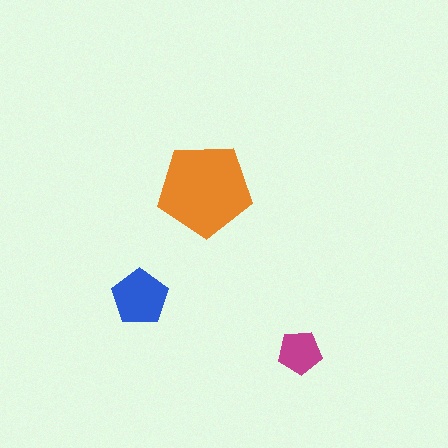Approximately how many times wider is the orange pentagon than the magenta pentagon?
About 2 times wider.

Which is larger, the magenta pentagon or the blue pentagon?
The blue one.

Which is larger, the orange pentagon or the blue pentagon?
The orange one.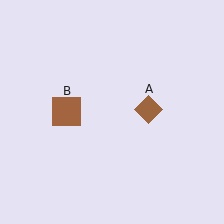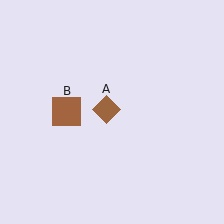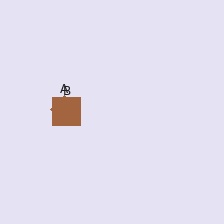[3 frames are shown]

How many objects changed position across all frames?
1 object changed position: brown diamond (object A).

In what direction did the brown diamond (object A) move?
The brown diamond (object A) moved left.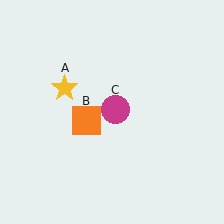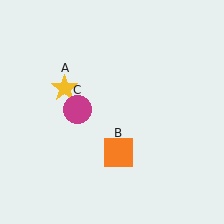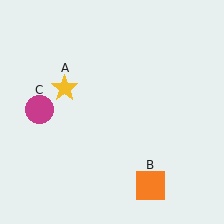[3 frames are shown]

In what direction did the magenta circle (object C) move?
The magenta circle (object C) moved left.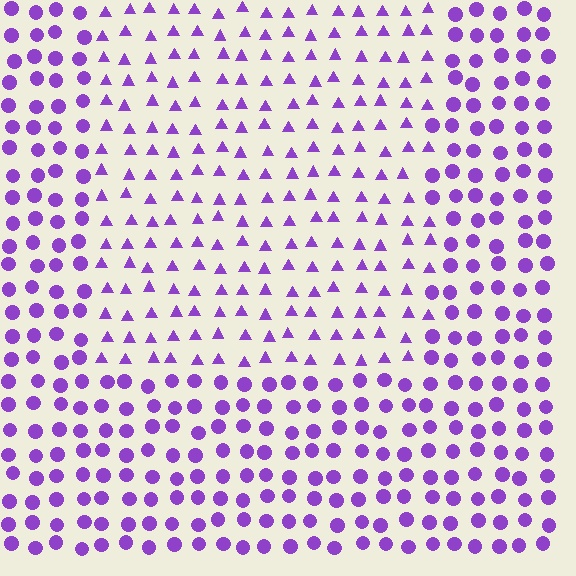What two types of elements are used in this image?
The image uses triangles inside the rectangle region and circles outside it.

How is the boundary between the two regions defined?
The boundary is defined by a change in element shape: triangles inside vs. circles outside. All elements share the same color and spacing.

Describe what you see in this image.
The image is filled with small purple elements arranged in a uniform grid. A rectangle-shaped region contains triangles, while the surrounding area contains circles. The boundary is defined purely by the change in element shape.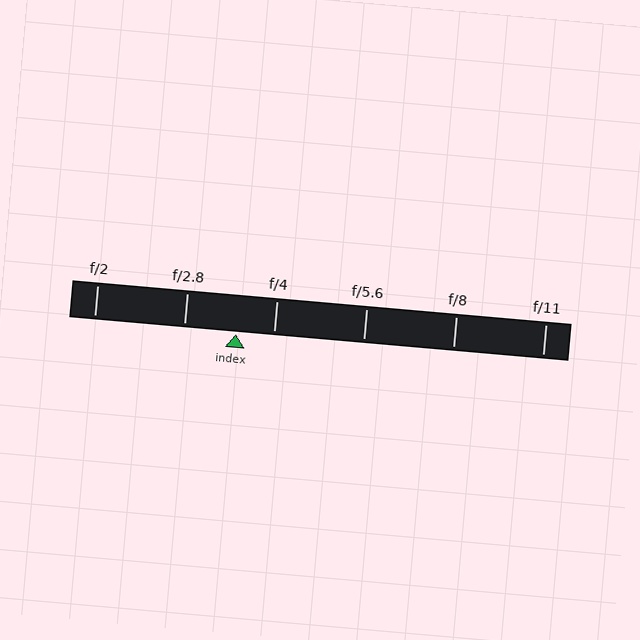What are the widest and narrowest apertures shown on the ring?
The widest aperture shown is f/2 and the narrowest is f/11.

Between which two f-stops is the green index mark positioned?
The index mark is between f/2.8 and f/4.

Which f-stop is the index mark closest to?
The index mark is closest to f/4.